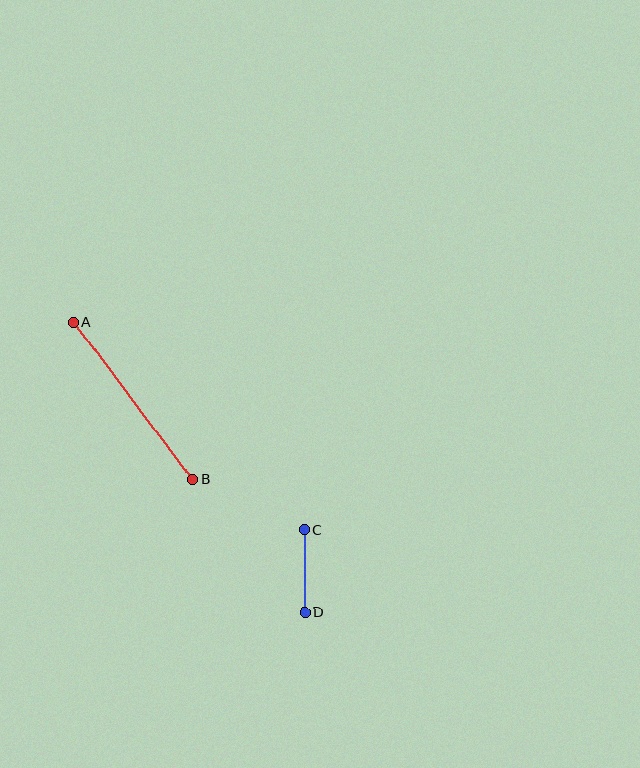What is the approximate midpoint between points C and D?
The midpoint is at approximately (304, 571) pixels.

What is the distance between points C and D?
The distance is approximately 82 pixels.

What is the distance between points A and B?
The distance is approximately 198 pixels.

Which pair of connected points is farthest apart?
Points A and B are farthest apart.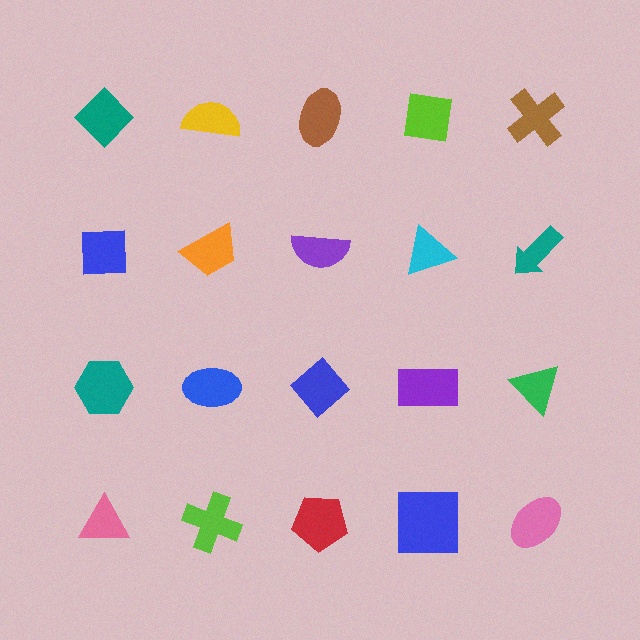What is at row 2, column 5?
A teal arrow.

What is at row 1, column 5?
A brown cross.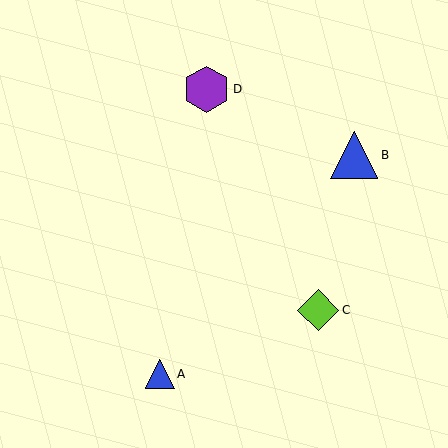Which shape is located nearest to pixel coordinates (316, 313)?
The lime diamond (labeled C) at (318, 310) is nearest to that location.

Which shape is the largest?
The blue triangle (labeled B) is the largest.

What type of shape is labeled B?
Shape B is a blue triangle.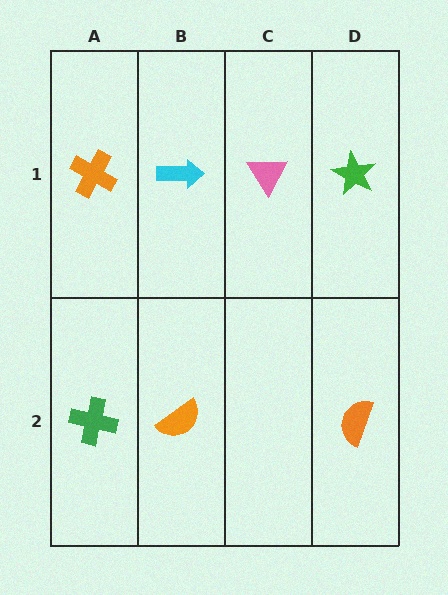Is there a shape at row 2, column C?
No, that cell is empty.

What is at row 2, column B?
An orange semicircle.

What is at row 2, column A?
A green cross.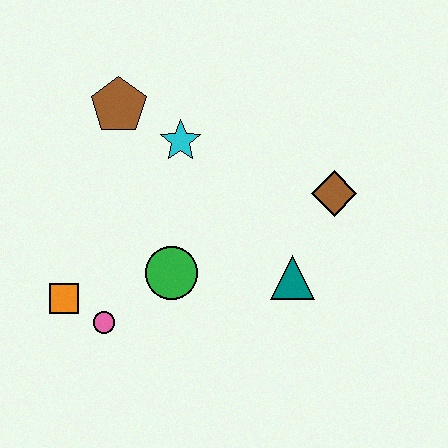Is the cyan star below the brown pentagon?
Yes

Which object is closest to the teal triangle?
The brown diamond is closest to the teal triangle.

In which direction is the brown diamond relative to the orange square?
The brown diamond is to the right of the orange square.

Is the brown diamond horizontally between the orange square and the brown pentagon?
No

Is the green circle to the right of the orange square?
Yes